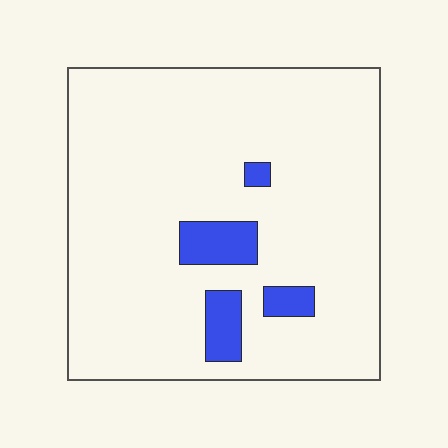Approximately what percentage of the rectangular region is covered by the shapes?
Approximately 10%.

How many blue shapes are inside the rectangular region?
4.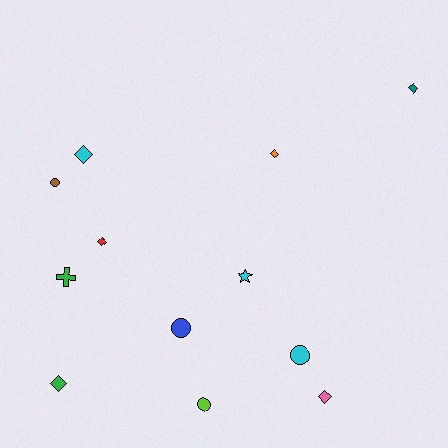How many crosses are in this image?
There is 1 cross.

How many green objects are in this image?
There are 2 green objects.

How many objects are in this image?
There are 12 objects.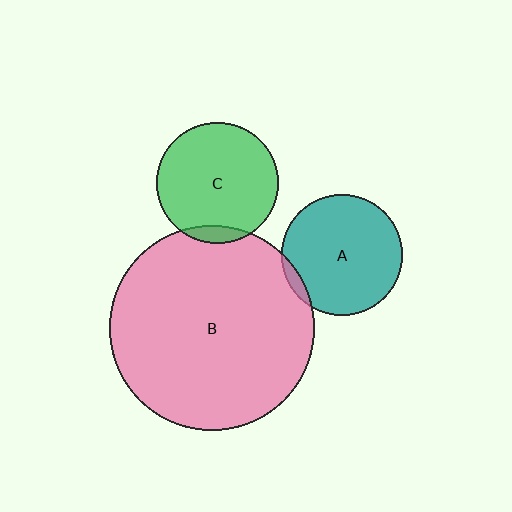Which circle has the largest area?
Circle B (pink).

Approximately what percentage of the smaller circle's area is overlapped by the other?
Approximately 10%.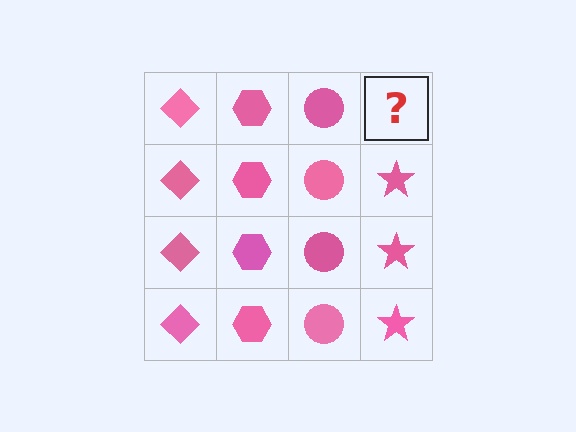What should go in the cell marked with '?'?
The missing cell should contain a pink star.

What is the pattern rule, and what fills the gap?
The rule is that each column has a consistent shape. The gap should be filled with a pink star.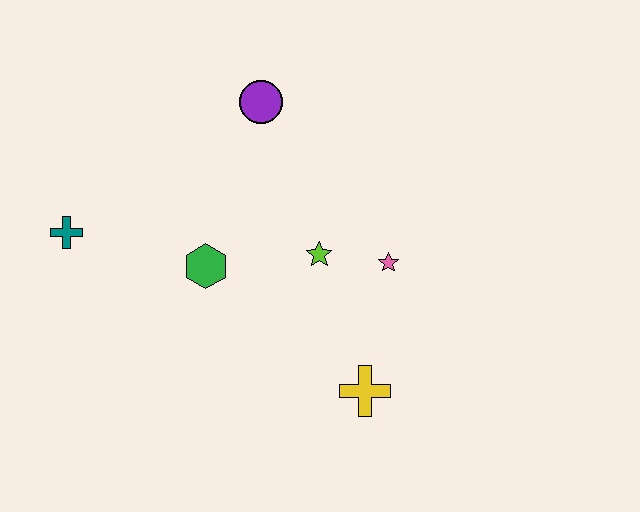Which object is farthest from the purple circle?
The yellow cross is farthest from the purple circle.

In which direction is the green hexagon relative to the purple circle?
The green hexagon is below the purple circle.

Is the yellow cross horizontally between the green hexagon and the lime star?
No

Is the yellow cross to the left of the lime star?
No